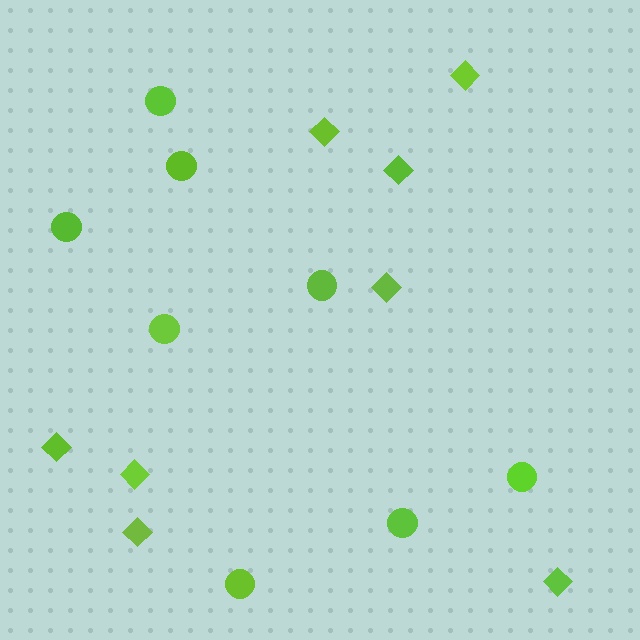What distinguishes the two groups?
There are 2 groups: one group of diamonds (8) and one group of circles (8).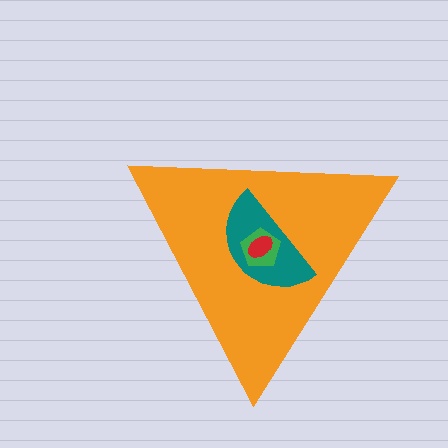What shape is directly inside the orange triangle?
The teal semicircle.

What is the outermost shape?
The orange triangle.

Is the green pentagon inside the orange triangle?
Yes.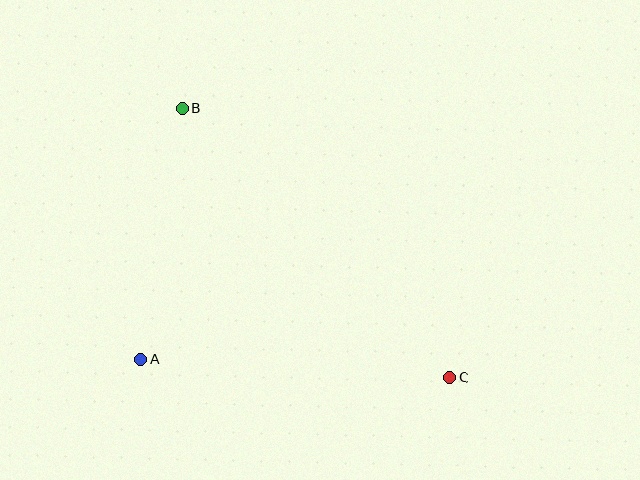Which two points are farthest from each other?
Points B and C are farthest from each other.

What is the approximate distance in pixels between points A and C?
The distance between A and C is approximately 309 pixels.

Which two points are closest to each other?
Points A and B are closest to each other.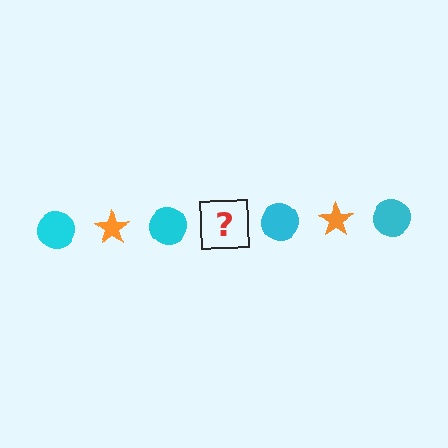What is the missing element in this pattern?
The missing element is an orange star.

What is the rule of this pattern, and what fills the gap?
The rule is that the pattern alternates between cyan circle and orange star. The gap should be filled with an orange star.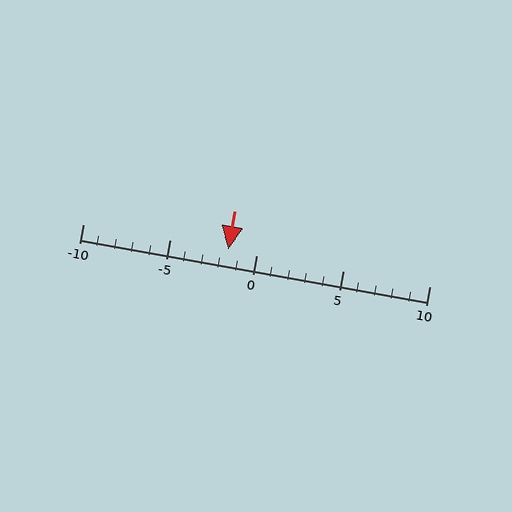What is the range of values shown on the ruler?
The ruler shows values from -10 to 10.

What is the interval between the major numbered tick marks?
The major tick marks are spaced 5 units apart.